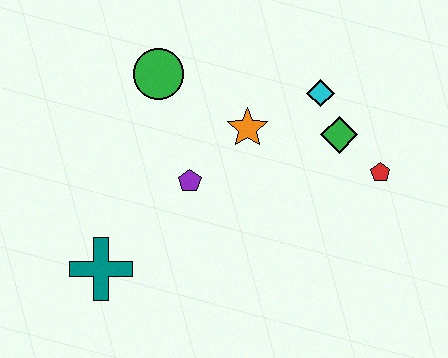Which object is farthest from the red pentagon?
The teal cross is farthest from the red pentagon.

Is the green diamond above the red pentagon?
Yes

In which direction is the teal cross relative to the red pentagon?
The teal cross is to the left of the red pentagon.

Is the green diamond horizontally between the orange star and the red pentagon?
Yes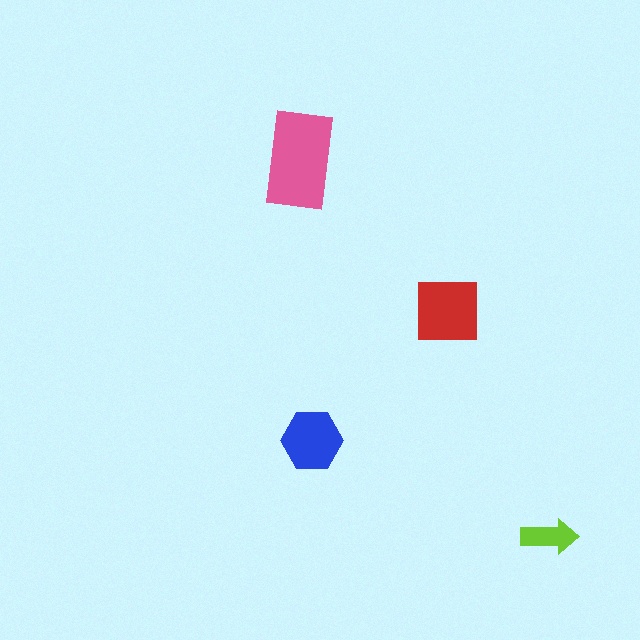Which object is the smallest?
The lime arrow.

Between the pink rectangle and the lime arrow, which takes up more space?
The pink rectangle.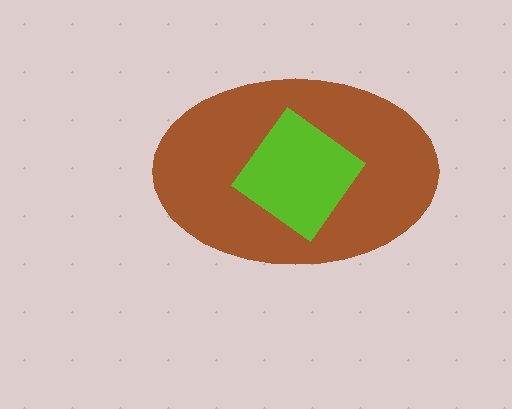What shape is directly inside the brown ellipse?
The lime diamond.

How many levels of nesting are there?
2.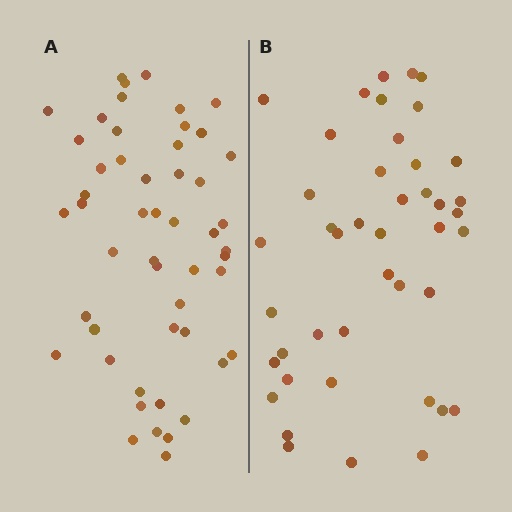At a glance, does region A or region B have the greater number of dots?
Region A (the left region) has more dots.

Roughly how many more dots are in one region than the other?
Region A has roughly 8 or so more dots than region B.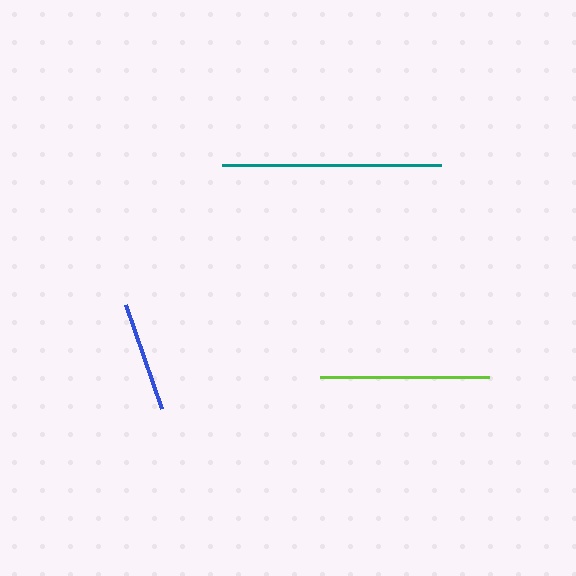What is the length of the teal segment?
The teal segment is approximately 219 pixels long.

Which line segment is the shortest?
The blue line is the shortest at approximately 110 pixels.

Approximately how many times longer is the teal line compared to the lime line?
The teal line is approximately 1.3 times the length of the lime line.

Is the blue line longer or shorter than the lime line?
The lime line is longer than the blue line.